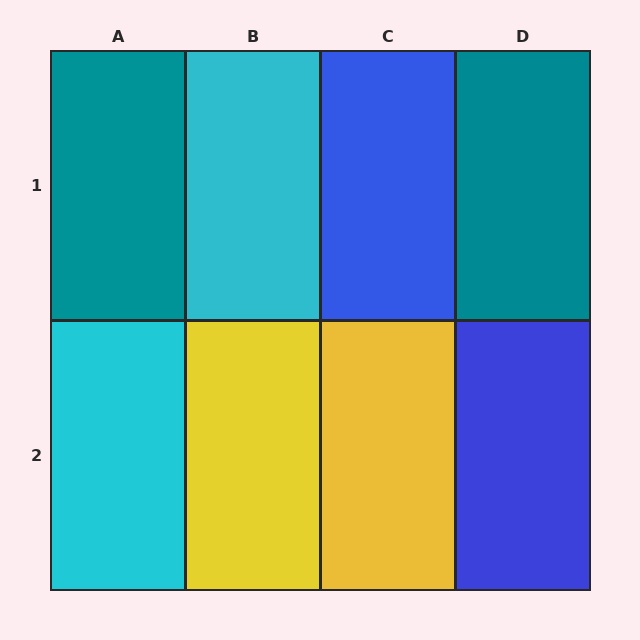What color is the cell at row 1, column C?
Blue.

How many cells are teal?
2 cells are teal.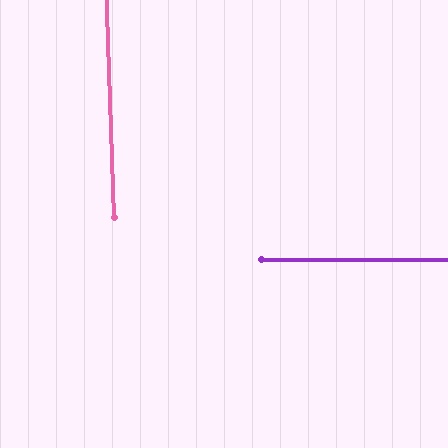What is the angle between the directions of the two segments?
Approximately 88 degrees.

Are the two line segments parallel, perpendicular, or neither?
Perpendicular — they meet at approximately 88°.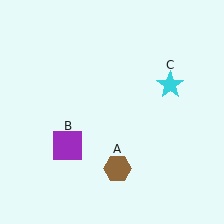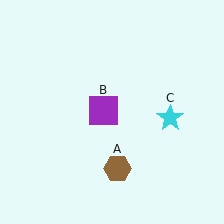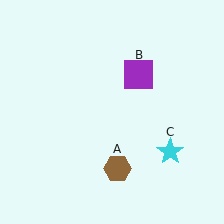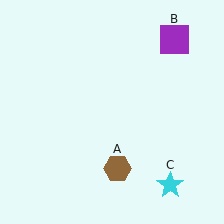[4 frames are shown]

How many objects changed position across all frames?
2 objects changed position: purple square (object B), cyan star (object C).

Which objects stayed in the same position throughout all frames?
Brown hexagon (object A) remained stationary.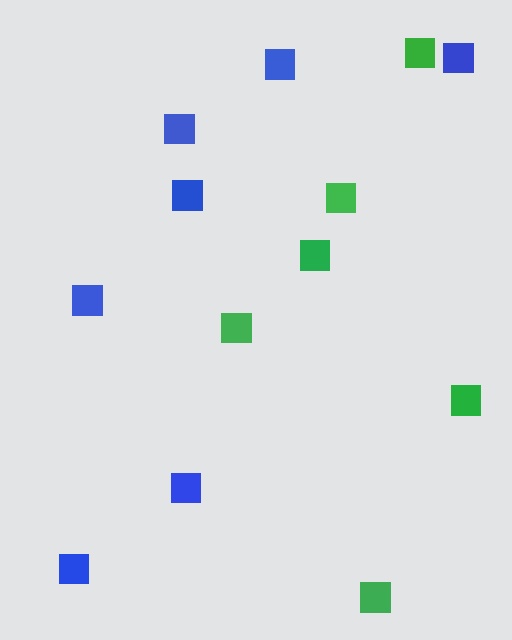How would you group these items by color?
There are 2 groups: one group of blue squares (7) and one group of green squares (6).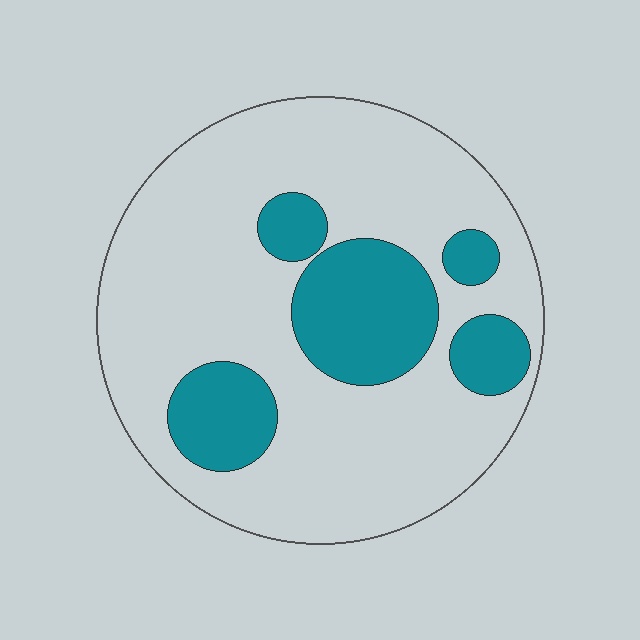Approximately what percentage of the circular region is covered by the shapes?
Approximately 25%.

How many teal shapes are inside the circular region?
5.